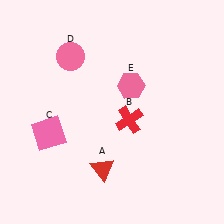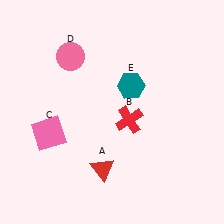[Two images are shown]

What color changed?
The hexagon (E) changed from pink in Image 1 to teal in Image 2.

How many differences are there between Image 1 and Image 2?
There is 1 difference between the two images.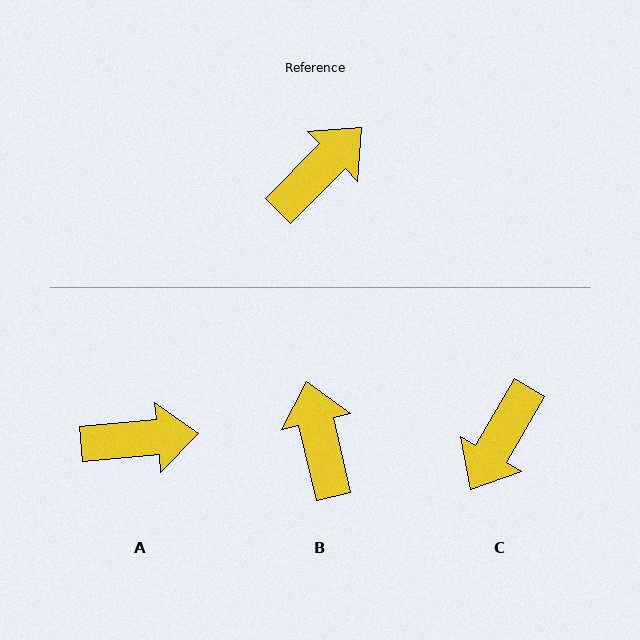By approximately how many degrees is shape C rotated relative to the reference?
Approximately 165 degrees clockwise.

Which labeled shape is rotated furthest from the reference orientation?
C, about 165 degrees away.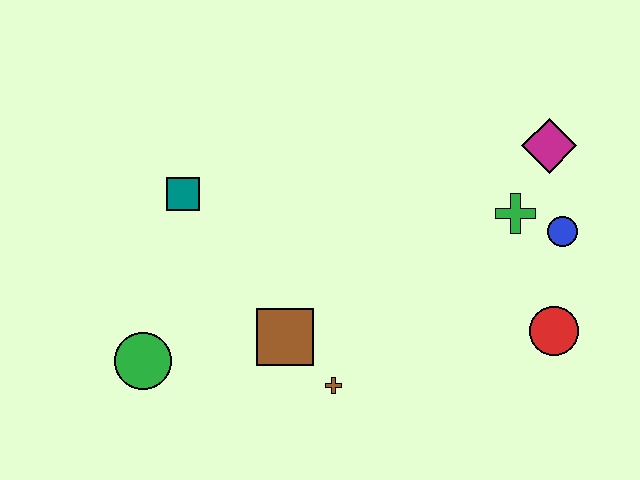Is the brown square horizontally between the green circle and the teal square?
No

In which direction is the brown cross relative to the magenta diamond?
The brown cross is below the magenta diamond.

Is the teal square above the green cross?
Yes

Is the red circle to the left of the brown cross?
No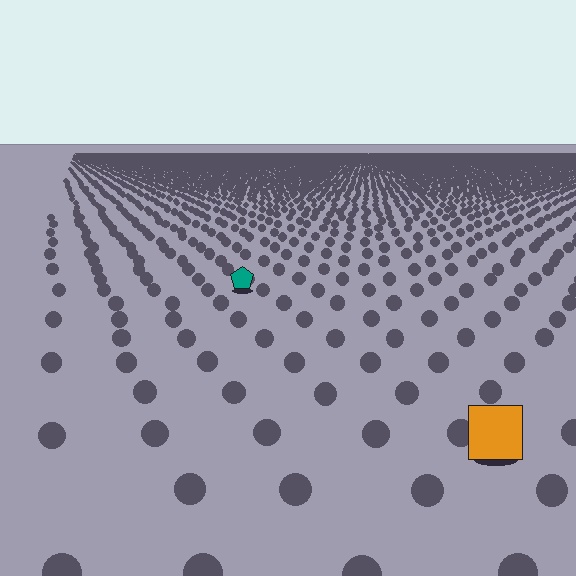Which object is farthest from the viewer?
The teal pentagon is farthest from the viewer. It appears smaller and the ground texture around it is denser.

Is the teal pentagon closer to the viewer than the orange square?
No. The orange square is closer — you can tell from the texture gradient: the ground texture is coarser near it.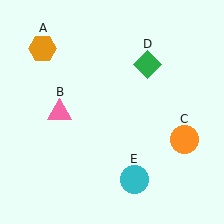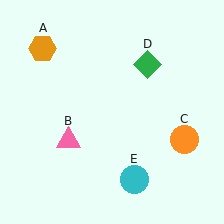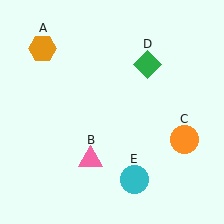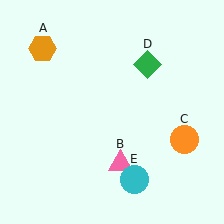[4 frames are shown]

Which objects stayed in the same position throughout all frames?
Orange hexagon (object A) and orange circle (object C) and green diamond (object D) and cyan circle (object E) remained stationary.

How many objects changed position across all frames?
1 object changed position: pink triangle (object B).